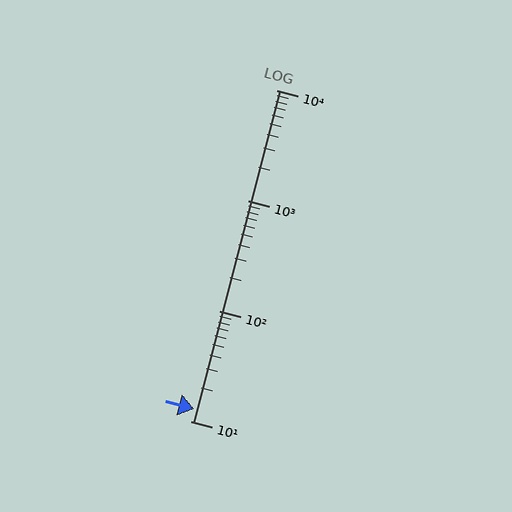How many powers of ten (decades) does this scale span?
The scale spans 3 decades, from 10 to 10000.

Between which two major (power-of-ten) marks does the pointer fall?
The pointer is between 10 and 100.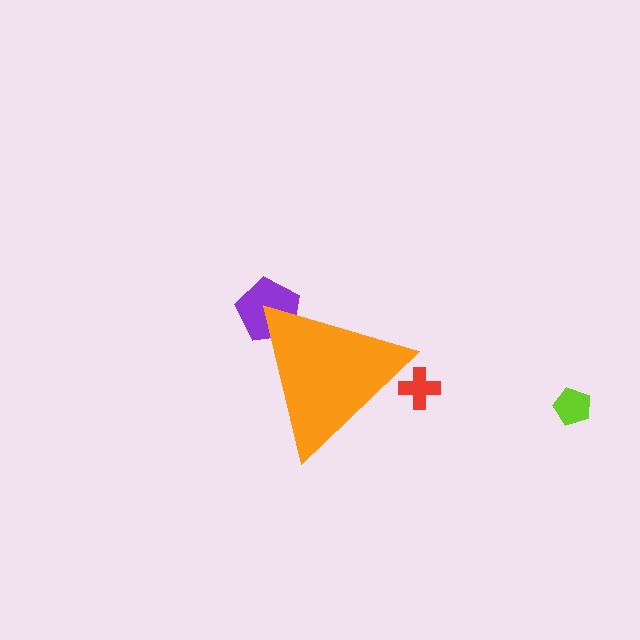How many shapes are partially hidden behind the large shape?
2 shapes are partially hidden.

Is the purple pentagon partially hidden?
Yes, the purple pentagon is partially hidden behind the orange triangle.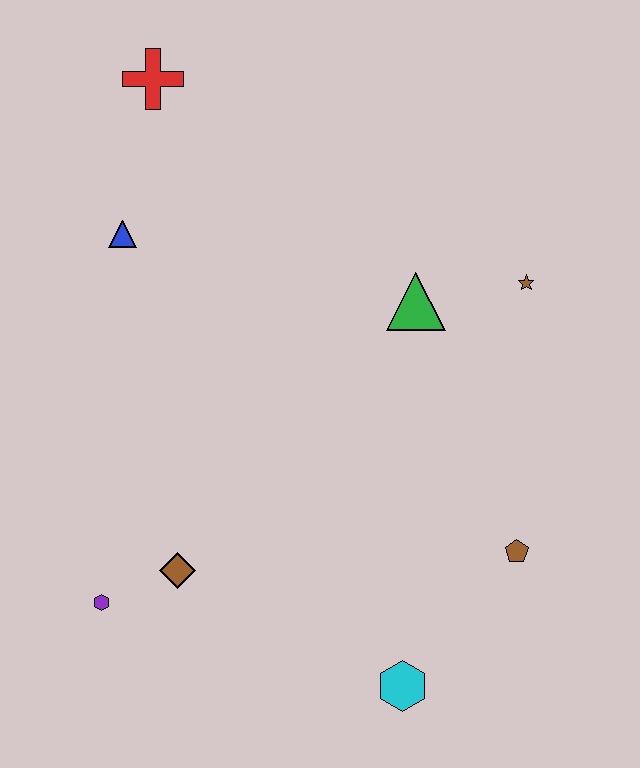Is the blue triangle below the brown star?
No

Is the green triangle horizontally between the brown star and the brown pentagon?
No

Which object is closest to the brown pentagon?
The cyan hexagon is closest to the brown pentagon.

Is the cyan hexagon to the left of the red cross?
No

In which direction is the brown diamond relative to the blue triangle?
The brown diamond is below the blue triangle.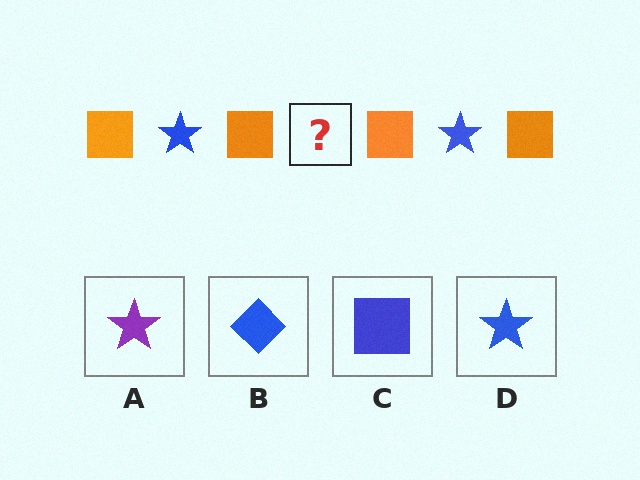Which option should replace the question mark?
Option D.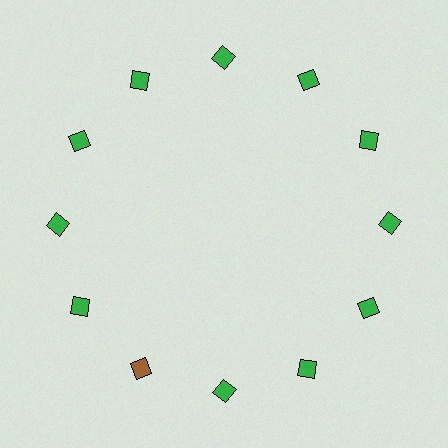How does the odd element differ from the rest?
It has a different color: brown instead of green.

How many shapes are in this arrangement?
There are 12 shapes arranged in a ring pattern.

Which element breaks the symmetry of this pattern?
The brown diamond at roughly the 7 o'clock position breaks the symmetry. All other shapes are green diamonds.